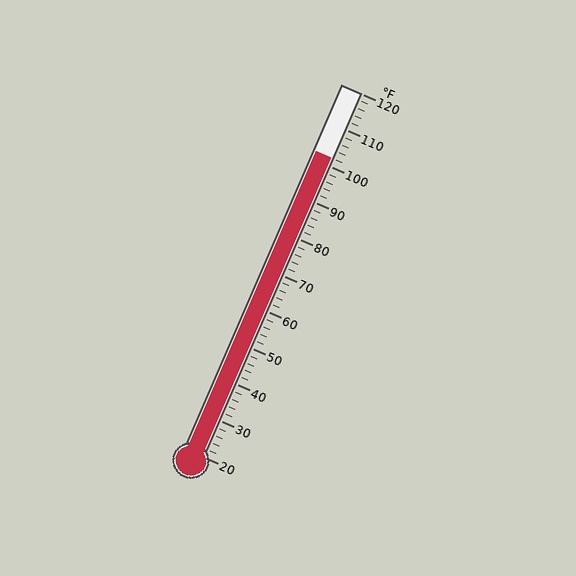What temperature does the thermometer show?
The thermometer shows approximately 102°F.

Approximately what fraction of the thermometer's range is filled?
The thermometer is filled to approximately 80% of its range.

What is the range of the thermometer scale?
The thermometer scale ranges from 20°F to 120°F.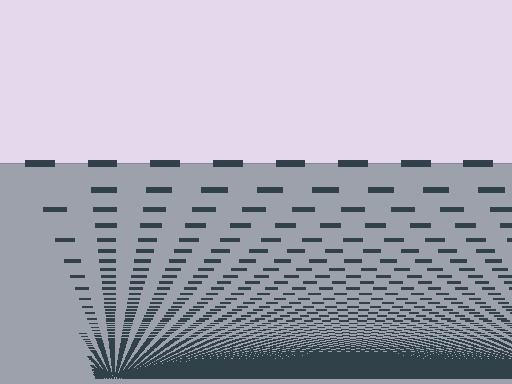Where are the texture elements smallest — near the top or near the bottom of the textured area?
Near the bottom.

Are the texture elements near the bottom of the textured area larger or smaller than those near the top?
Smaller. The gradient is inverted — elements near the bottom are smaller and denser.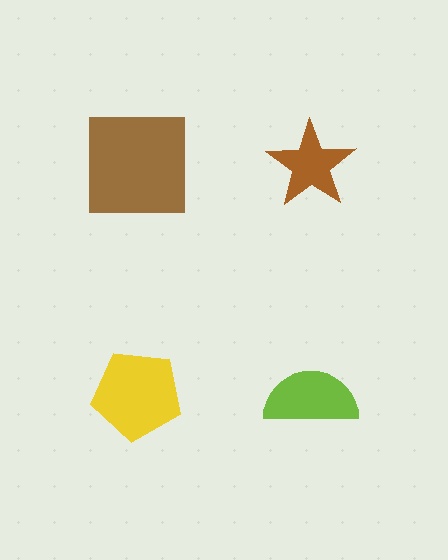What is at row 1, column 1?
A brown square.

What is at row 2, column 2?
A lime semicircle.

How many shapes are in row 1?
2 shapes.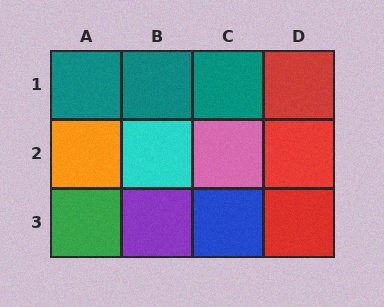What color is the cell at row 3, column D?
Red.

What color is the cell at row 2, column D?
Red.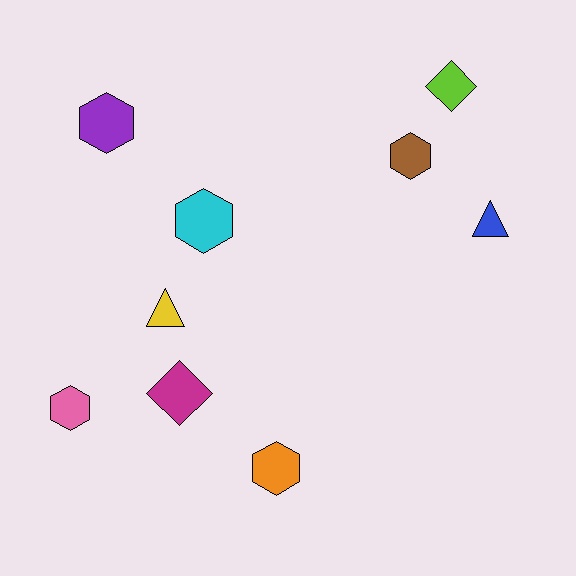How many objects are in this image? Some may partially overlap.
There are 9 objects.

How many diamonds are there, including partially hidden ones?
There are 2 diamonds.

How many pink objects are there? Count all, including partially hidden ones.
There is 1 pink object.